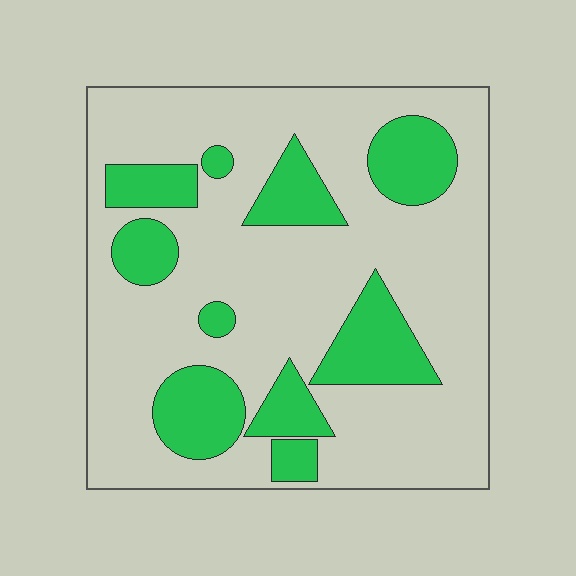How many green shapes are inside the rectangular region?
10.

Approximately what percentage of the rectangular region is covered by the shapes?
Approximately 25%.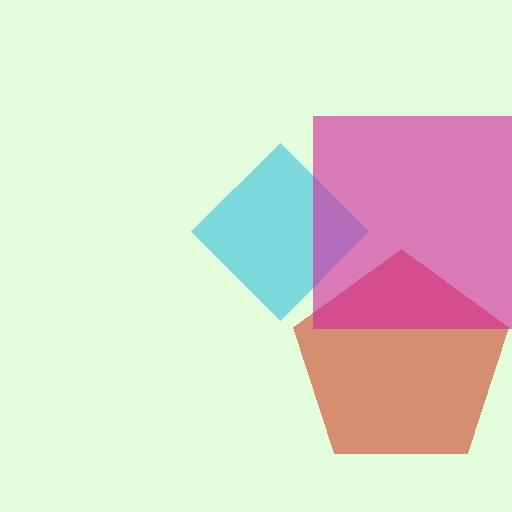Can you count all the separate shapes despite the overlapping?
Yes, there are 3 separate shapes.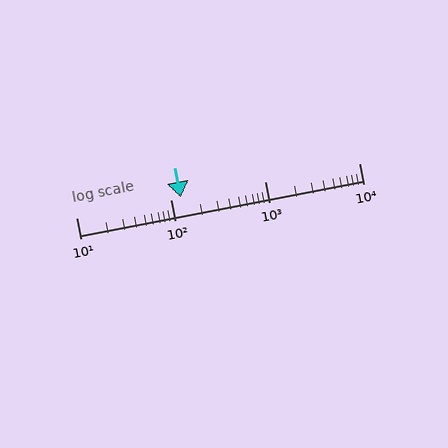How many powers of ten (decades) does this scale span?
The scale spans 3 decades, from 10 to 10000.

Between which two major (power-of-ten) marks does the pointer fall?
The pointer is between 100 and 1000.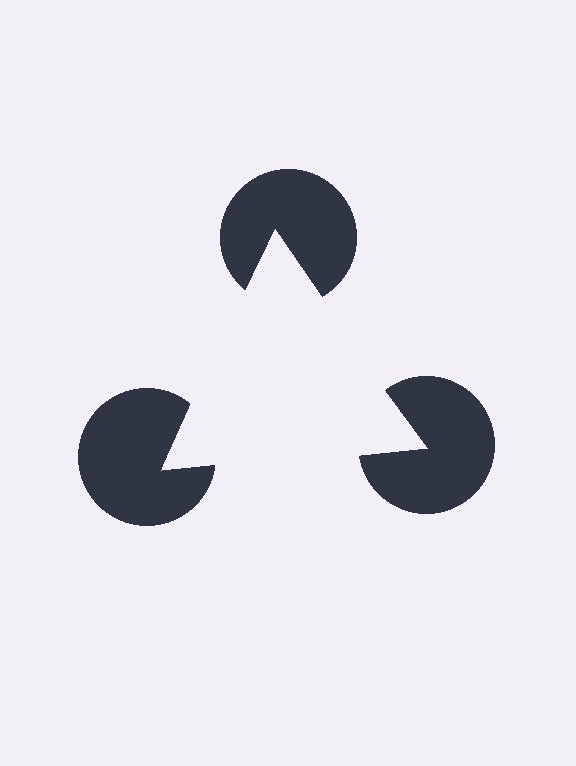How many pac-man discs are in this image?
There are 3 — one at each vertex of the illusory triangle.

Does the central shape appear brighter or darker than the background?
It typically appears slightly brighter than the background, even though no actual brightness change is drawn.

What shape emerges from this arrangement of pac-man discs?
An illusory triangle — its edges are inferred from the aligned wedge cuts in the pac-man discs, not physically drawn.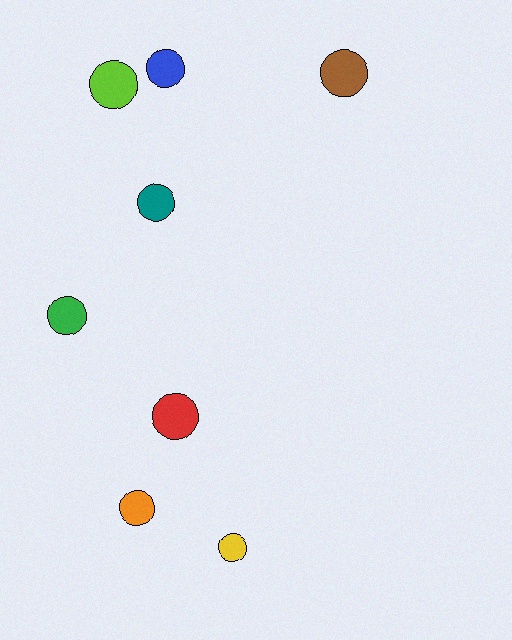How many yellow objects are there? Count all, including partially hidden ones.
There is 1 yellow object.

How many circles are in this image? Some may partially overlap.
There are 8 circles.